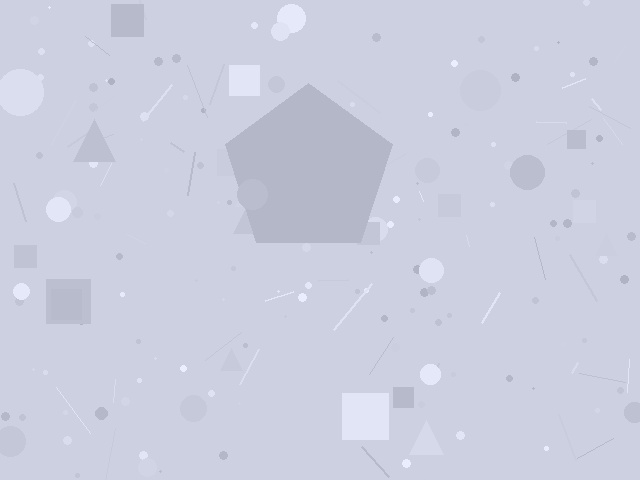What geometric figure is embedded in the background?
A pentagon is embedded in the background.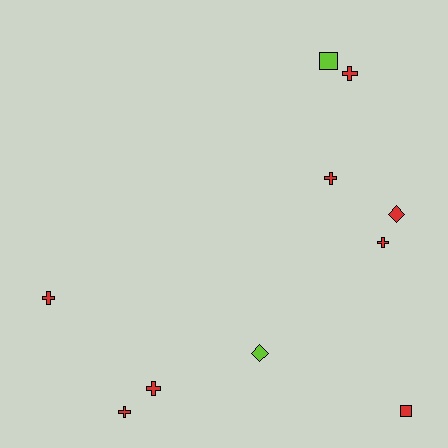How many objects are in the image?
There are 10 objects.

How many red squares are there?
There is 1 red square.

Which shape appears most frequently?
Cross, with 6 objects.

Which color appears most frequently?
Red, with 8 objects.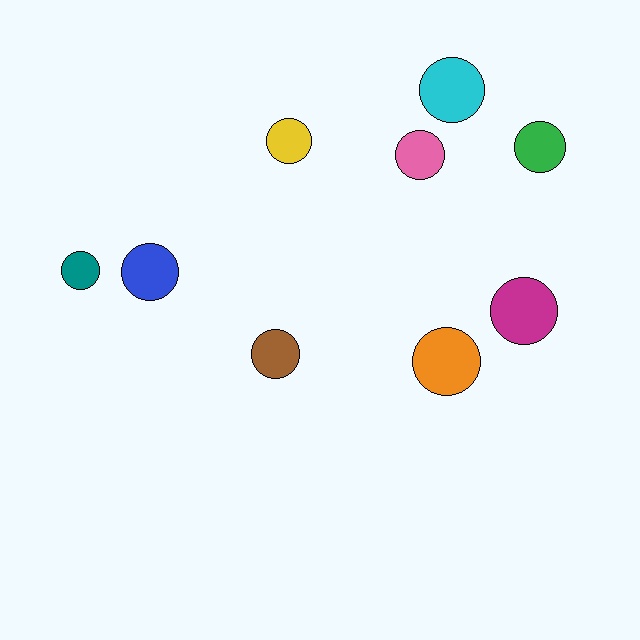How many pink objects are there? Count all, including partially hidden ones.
There is 1 pink object.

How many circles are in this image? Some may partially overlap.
There are 9 circles.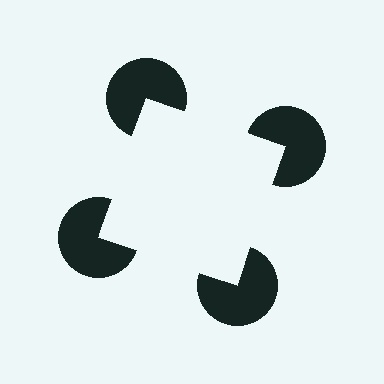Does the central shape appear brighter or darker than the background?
It typically appears slightly brighter than the background, even though no actual brightness change is drawn.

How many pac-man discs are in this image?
There are 4 — one at each vertex of the illusory square.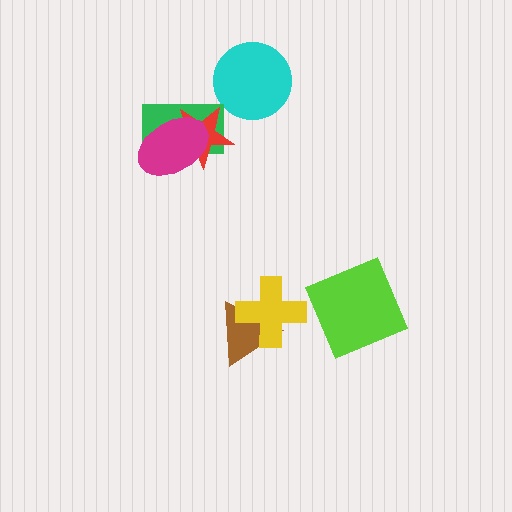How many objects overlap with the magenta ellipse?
2 objects overlap with the magenta ellipse.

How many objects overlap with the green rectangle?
2 objects overlap with the green rectangle.